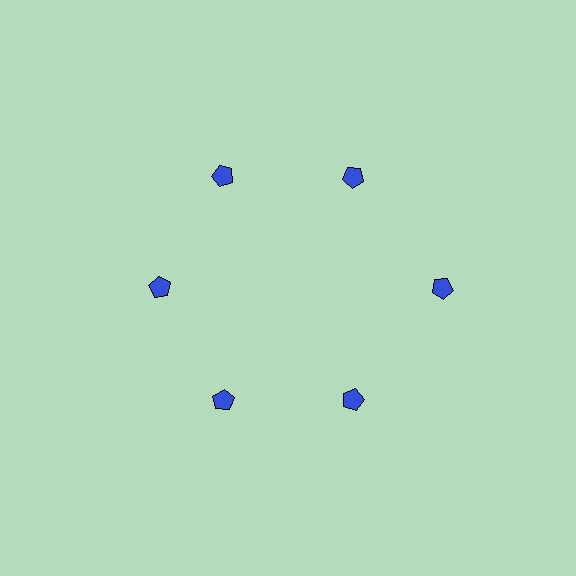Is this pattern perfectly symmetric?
No. The 6 blue pentagons are arranged in a ring, but one element near the 3 o'clock position is pushed outward from the center, breaking the 6-fold rotational symmetry.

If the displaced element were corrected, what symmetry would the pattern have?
It would have 6-fold rotational symmetry — the pattern would map onto itself every 60 degrees.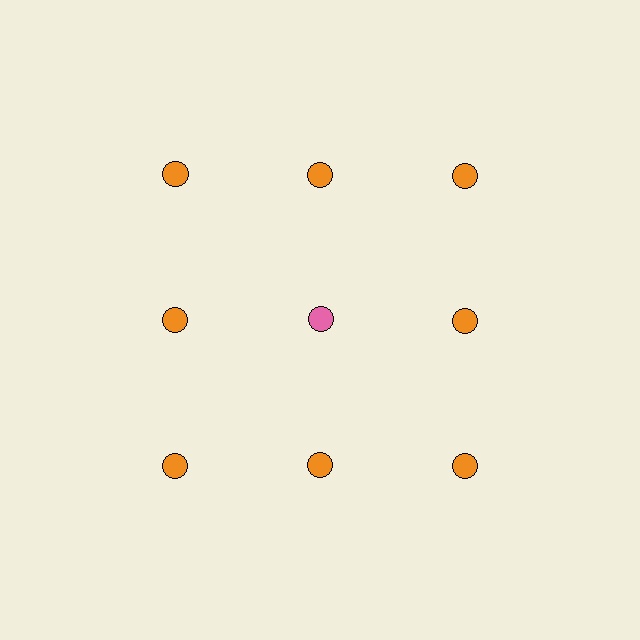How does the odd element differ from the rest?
It has a different color: pink instead of orange.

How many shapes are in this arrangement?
There are 9 shapes arranged in a grid pattern.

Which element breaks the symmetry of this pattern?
The pink circle in the second row, second from left column breaks the symmetry. All other shapes are orange circles.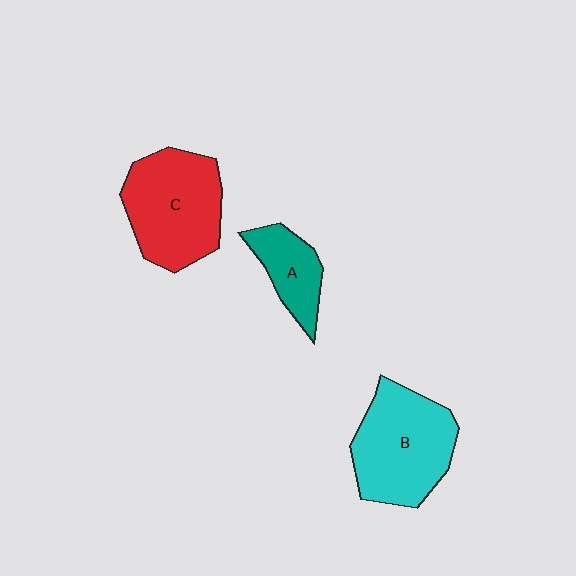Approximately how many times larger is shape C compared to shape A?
Approximately 2.0 times.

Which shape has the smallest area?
Shape A (teal).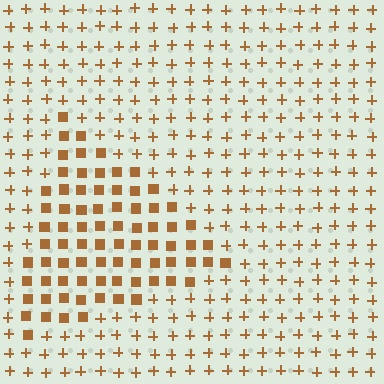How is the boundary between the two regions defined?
The boundary is defined by a change in element shape: squares inside vs. plus signs outside. All elements share the same color and spacing.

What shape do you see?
I see a triangle.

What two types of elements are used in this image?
The image uses squares inside the triangle region and plus signs outside it.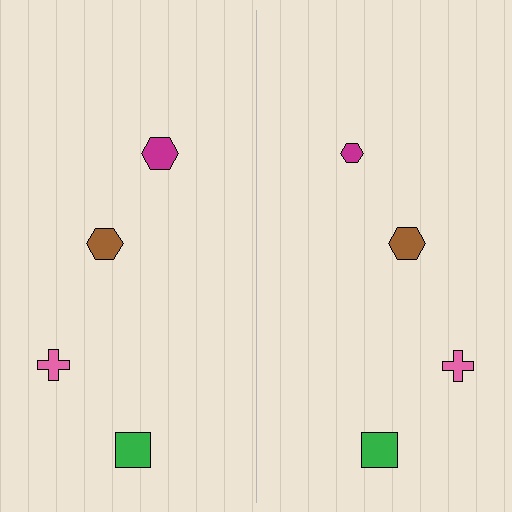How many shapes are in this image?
There are 8 shapes in this image.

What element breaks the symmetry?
The magenta hexagon on the right side has a different size than its mirror counterpart.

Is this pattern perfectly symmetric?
No, the pattern is not perfectly symmetric. The magenta hexagon on the right side has a different size than its mirror counterpart.